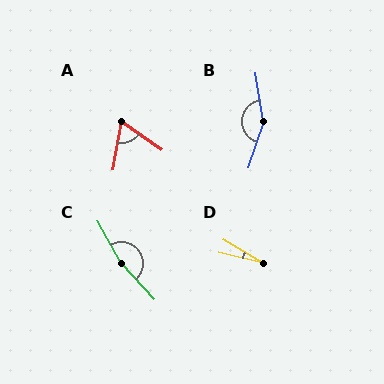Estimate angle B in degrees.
Approximately 153 degrees.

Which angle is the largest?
C, at approximately 167 degrees.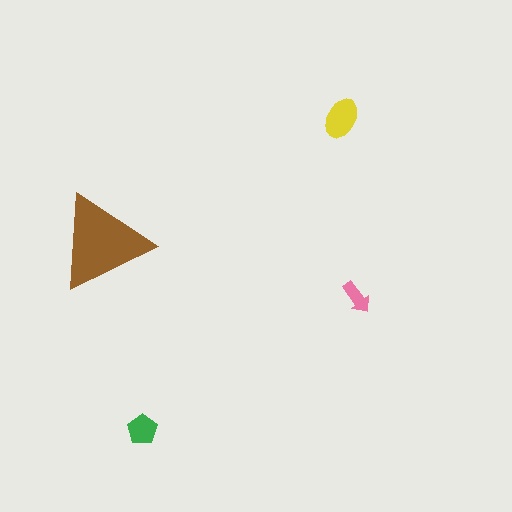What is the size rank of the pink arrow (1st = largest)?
4th.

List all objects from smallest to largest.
The pink arrow, the green pentagon, the yellow ellipse, the brown triangle.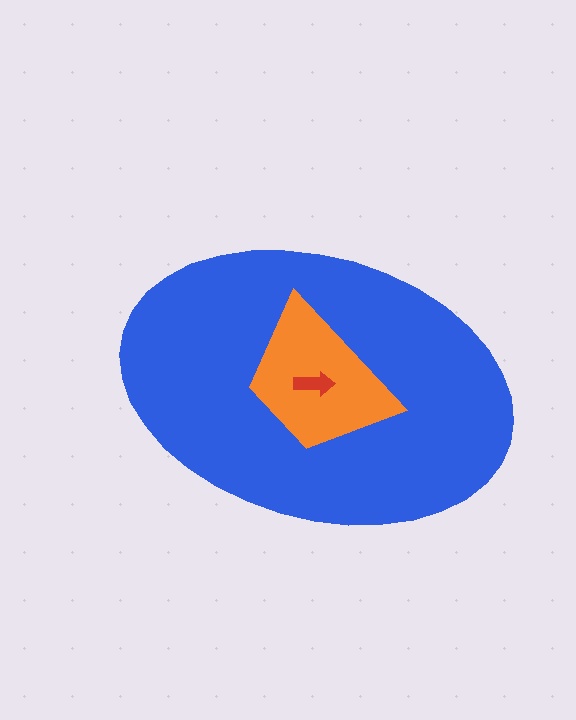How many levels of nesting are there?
3.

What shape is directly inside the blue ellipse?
The orange trapezoid.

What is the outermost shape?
The blue ellipse.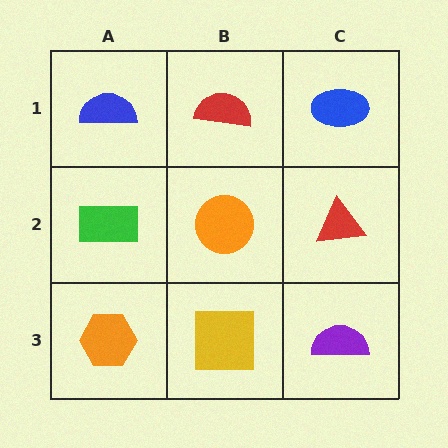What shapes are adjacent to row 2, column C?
A blue ellipse (row 1, column C), a purple semicircle (row 3, column C), an orange circle (row 2, column B).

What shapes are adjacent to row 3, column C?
A red triangle (row 2, column C), a yellow square (row 3, column B).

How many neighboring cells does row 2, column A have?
3.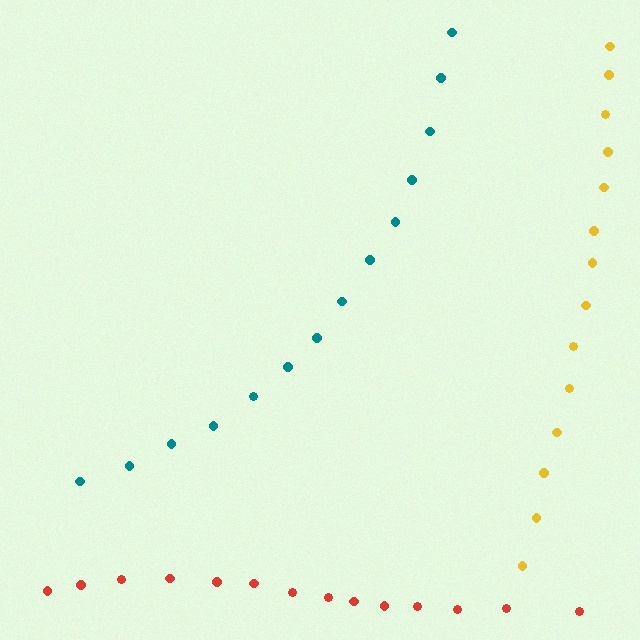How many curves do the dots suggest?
There are 3 distinct paths.